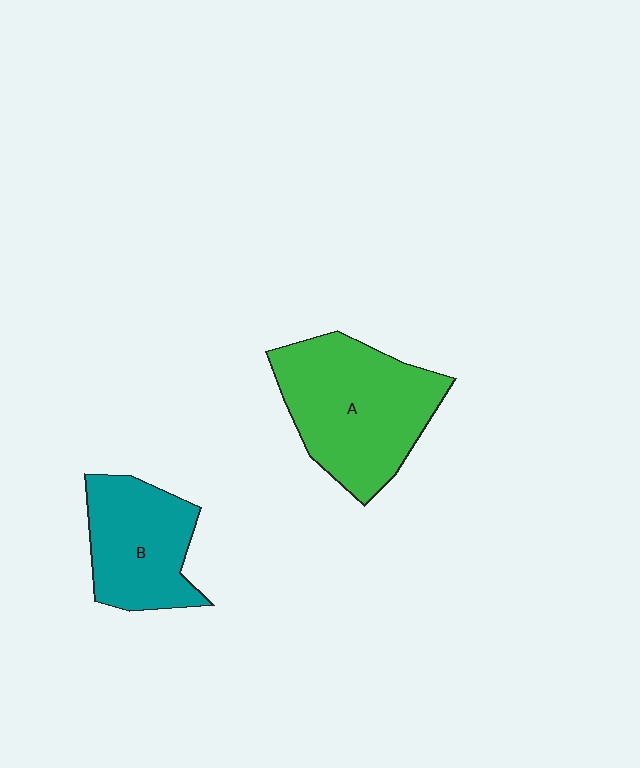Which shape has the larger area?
Shape A (green).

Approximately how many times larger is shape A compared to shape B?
Approximately 1.4 times.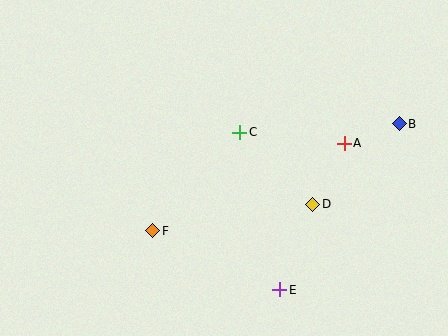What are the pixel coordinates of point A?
Point A is at (344, 143).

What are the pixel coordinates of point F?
Point F is at (153, 231).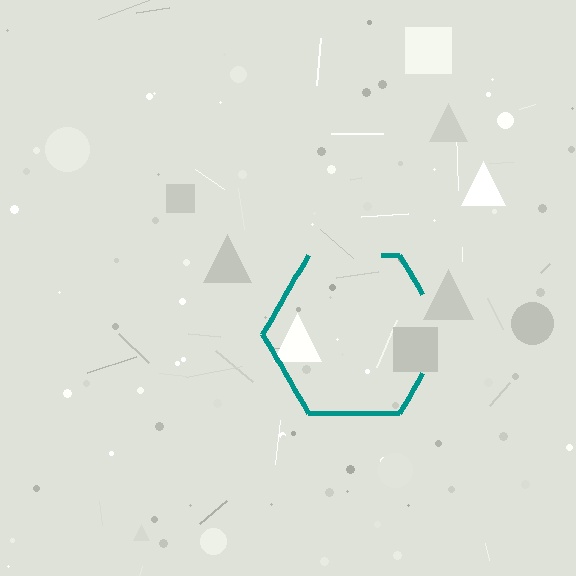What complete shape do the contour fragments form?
The contour fragments form a hexagon.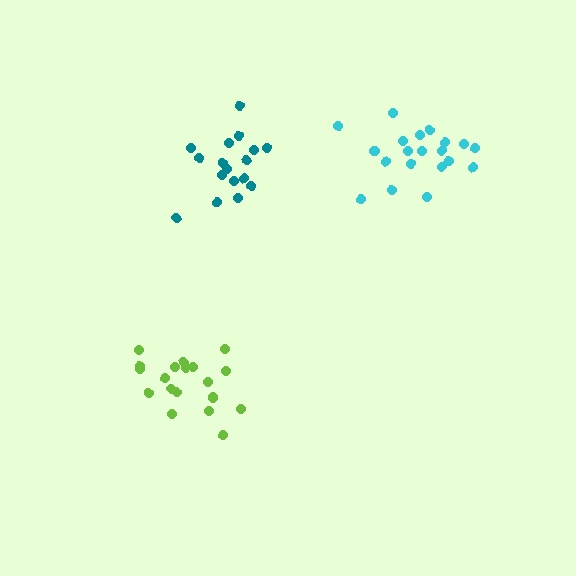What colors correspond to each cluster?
The clusters are colored: lime, teal, cyan.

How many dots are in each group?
Group 1: 19 dots, Group 2: 17 dots, Group 3: 20 dots (56 total).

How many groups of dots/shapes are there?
There are 3 groups.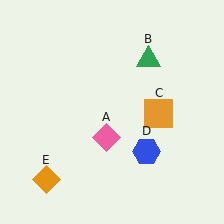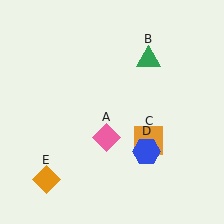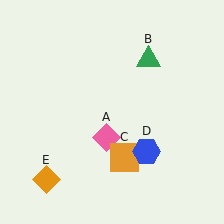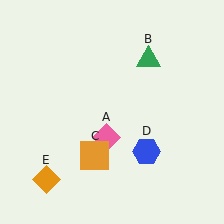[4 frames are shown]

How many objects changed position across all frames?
1 object changed position: orange square (object C).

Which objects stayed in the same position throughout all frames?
Pink diamond (object A) and green triangle (object B) and blue hexagon (object D) and orange diamond (object E) remained stationary.